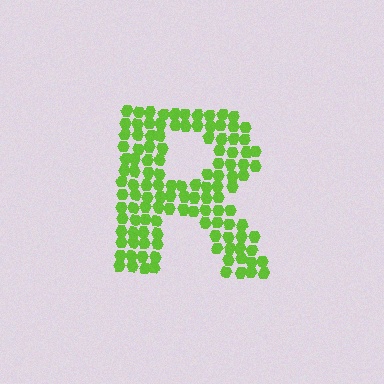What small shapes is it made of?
It is made of small hexagons.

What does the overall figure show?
The overall figure shows the letter R.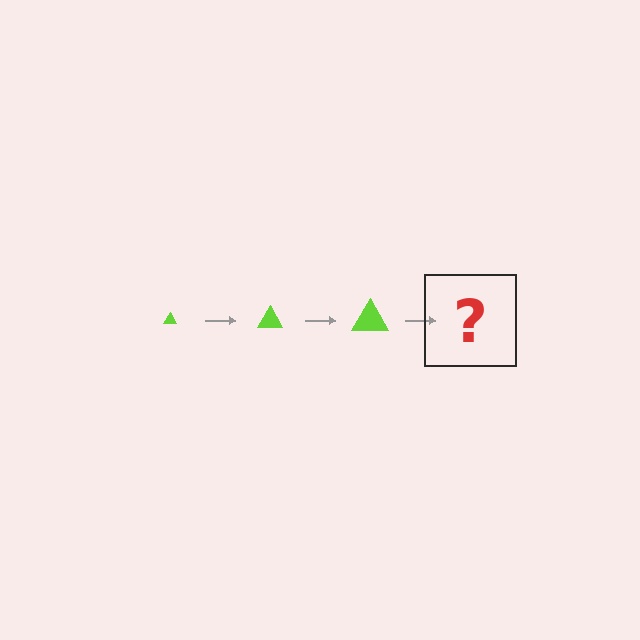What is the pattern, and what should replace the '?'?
The pattern is that the triangle gets progressively larger each step. The '?' should be a lime triangle, larger than the previous one.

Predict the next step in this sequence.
The next step is a lime triangle, larger than the previous one.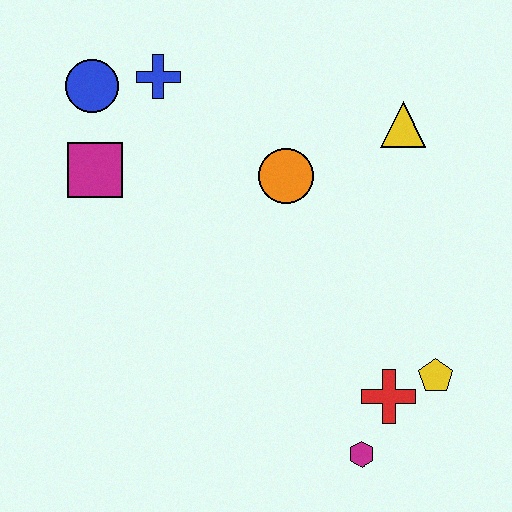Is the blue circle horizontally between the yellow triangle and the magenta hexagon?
No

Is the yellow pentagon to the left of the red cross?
No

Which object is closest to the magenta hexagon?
The red cross is closest to the magenta hexagon.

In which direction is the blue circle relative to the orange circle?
The blue circle is to the left of the orange circle.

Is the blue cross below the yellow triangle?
No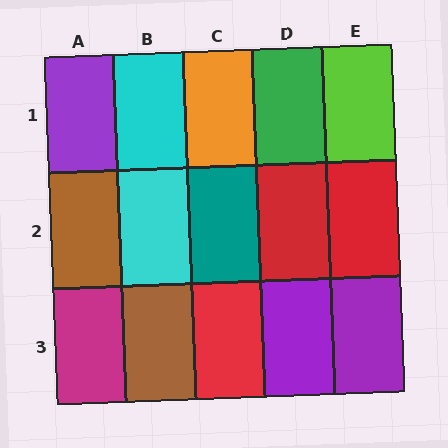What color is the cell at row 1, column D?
Green.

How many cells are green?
1 cell is green.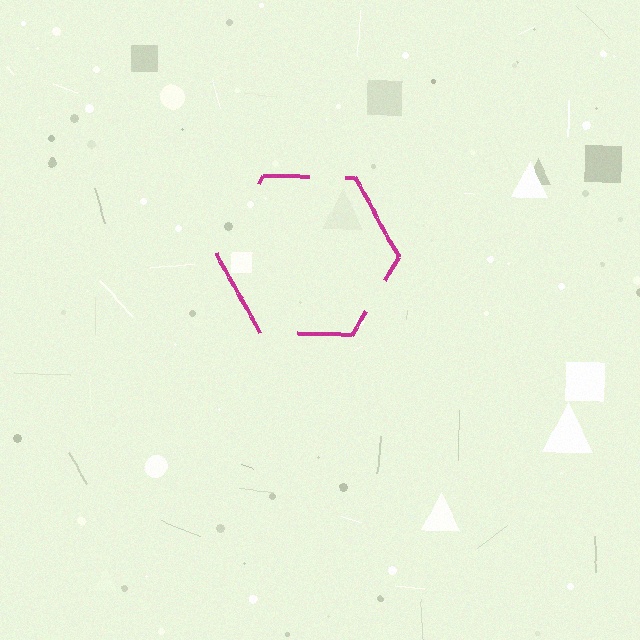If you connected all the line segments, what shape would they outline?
They would outline a hexagon.